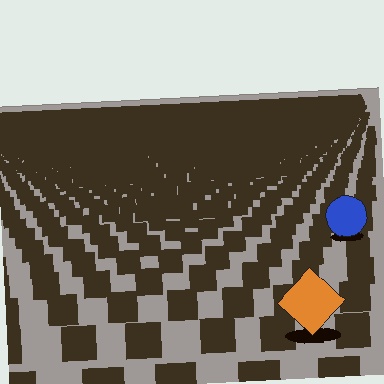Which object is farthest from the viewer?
The blue circle is farthest from the viewer. It appears smaller and the ground texture around it is denser.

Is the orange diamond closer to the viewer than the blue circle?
Yes. The orange diamond is closer — you can tell from the texture gradient: the ground texture is coarser near it.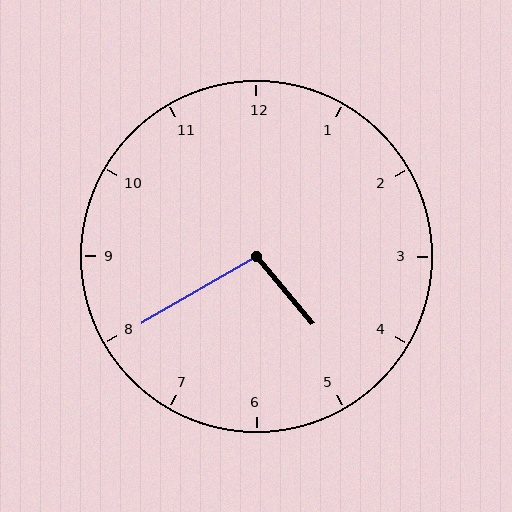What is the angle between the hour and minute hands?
Approximately 100 degrees.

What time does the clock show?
4:40.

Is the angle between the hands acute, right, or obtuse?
It is obtuse.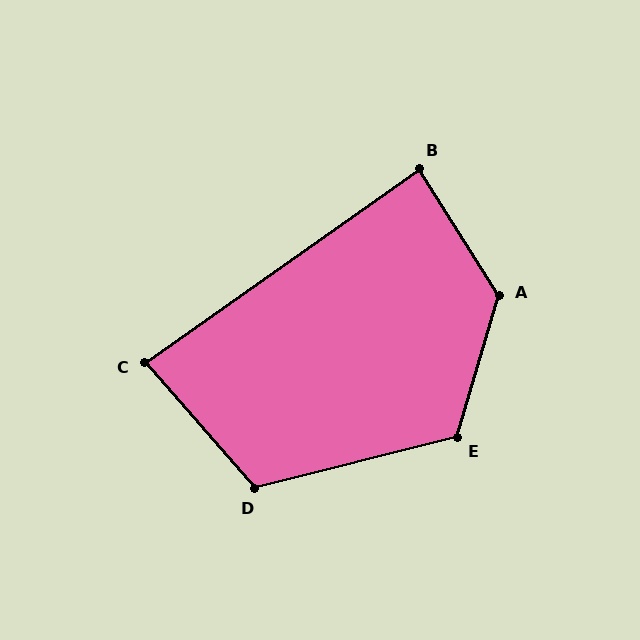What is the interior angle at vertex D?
Approximately 117 degrees (obtuse).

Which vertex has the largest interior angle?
A, at approximately 131 degrees.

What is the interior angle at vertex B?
Approximately 87 degrees (approximately right).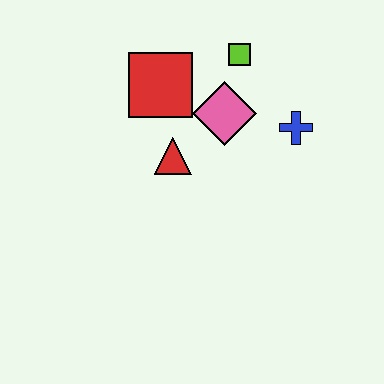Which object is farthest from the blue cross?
The red square is farthest from the blue cross.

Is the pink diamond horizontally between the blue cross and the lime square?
No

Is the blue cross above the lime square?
No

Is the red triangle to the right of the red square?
Yes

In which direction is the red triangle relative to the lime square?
The red triangle is below the lime square.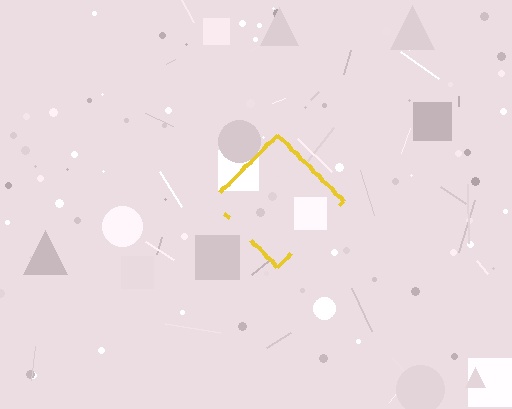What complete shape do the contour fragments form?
The contour fragments form a diamond.